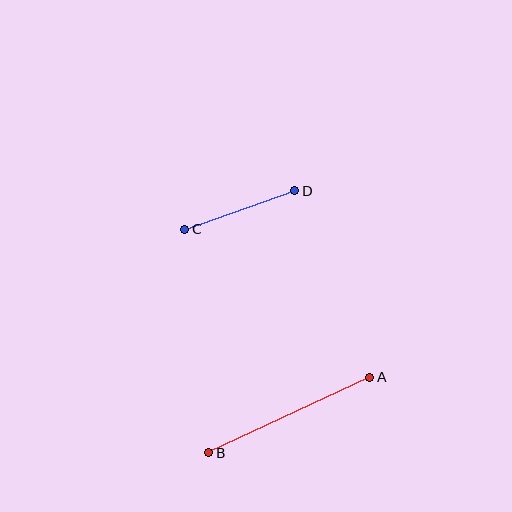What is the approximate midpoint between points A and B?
The midpoint is at approximately (289, 415) pixels.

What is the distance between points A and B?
The distance is approximately 178 pixels.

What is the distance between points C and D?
The distance is approximately 116 pixels.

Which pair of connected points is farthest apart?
Points A and B are farthest apart.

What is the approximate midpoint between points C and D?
The midpoint is at approximately (240, 210) pixels.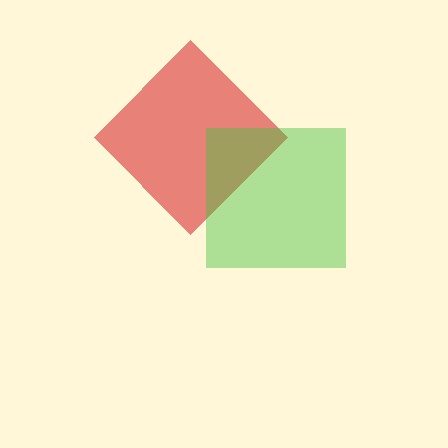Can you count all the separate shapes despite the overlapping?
Yes, there are 2 separate shapes.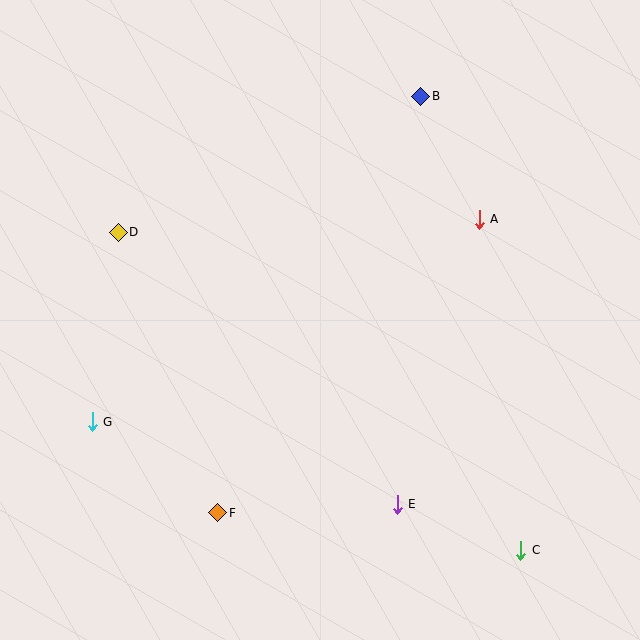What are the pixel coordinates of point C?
Point C is at (521, 550).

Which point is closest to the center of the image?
Point A at (479, 219) is closest to the center.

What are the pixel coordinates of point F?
Point F is at (218, 513).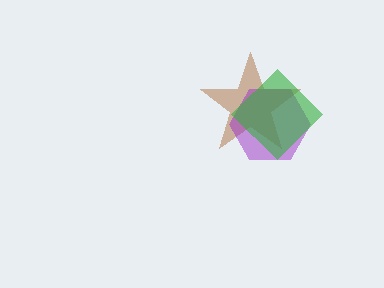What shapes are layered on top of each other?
The layered shapes are: a brown star, a purple hexagon, a green diamond.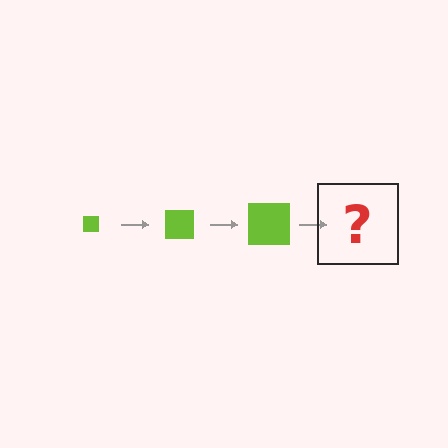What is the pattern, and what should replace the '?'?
The pattern is that the square gets progressively larger each step. The '?' should be a lime square, larger than the previous one.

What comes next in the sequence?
The next element should be a lime square, larger than the previous one.